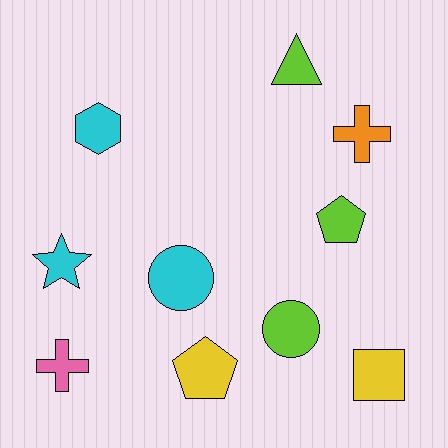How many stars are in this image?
There is 1 star.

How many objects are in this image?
There are 10 objects.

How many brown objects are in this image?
There are no brown objects.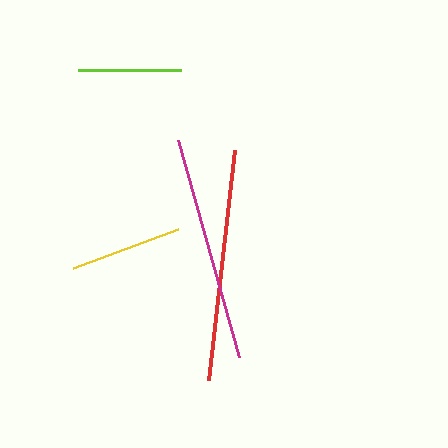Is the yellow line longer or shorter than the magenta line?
The magenta line is longer than the yellow line.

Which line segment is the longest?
The red line is the longest at approximately 232 pixels.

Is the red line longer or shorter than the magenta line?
The red line is longer than the magenta line.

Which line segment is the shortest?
The lime line is the shortest at approximately 103 pixels.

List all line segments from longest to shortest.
From longest to shortest: red, magenta, yellow, lime.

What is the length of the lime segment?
The lime segment is approximately 103 pixels long.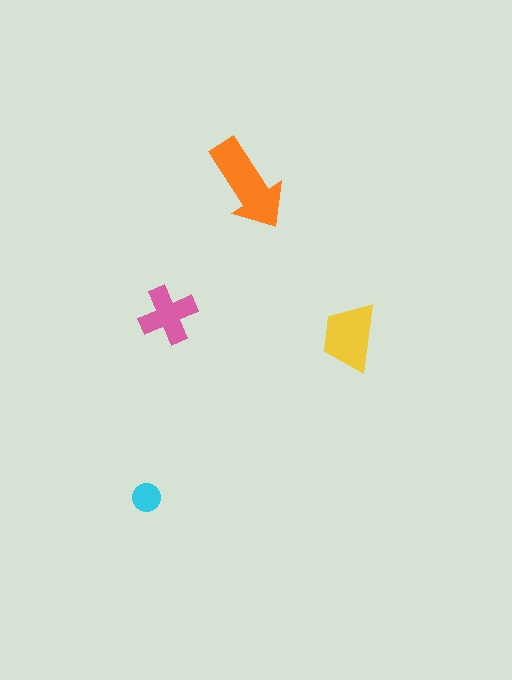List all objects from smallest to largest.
The cyan circle, the pink cross, the yellow trapezoid, the orange arrow.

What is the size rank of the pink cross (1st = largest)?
3rd.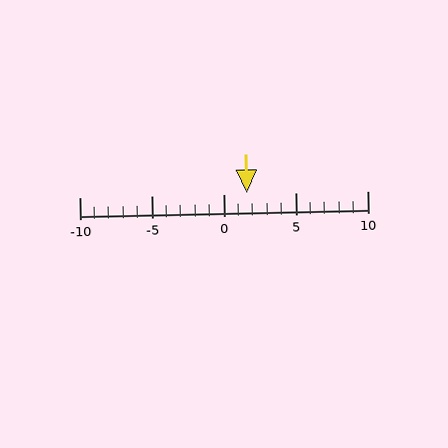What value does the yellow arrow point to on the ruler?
The yellow arrow points to approximately 2.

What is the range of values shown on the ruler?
The ruler shows values from -10 to 10.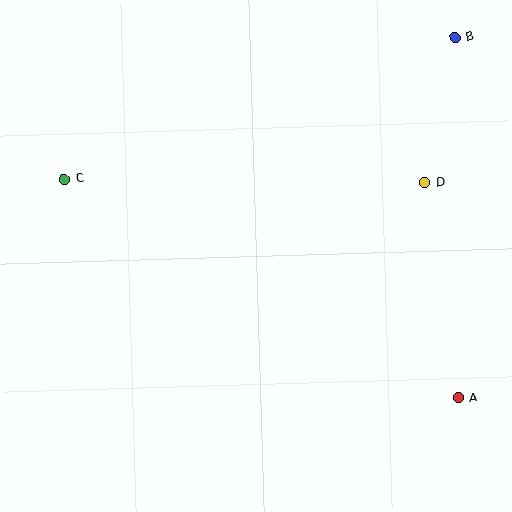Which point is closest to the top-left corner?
Point C is closest to the top-left corner.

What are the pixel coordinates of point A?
Point A is at (459, 398).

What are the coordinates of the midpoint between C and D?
The midpoint between C and D is at (245, 181).